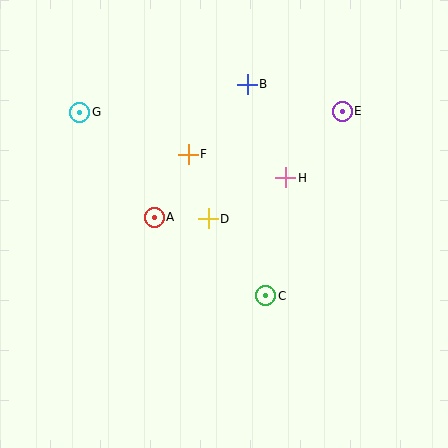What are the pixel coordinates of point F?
Point F is at (188, 154).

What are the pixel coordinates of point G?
Point G is at (80, 112).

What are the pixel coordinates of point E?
Point E is at (342, 111).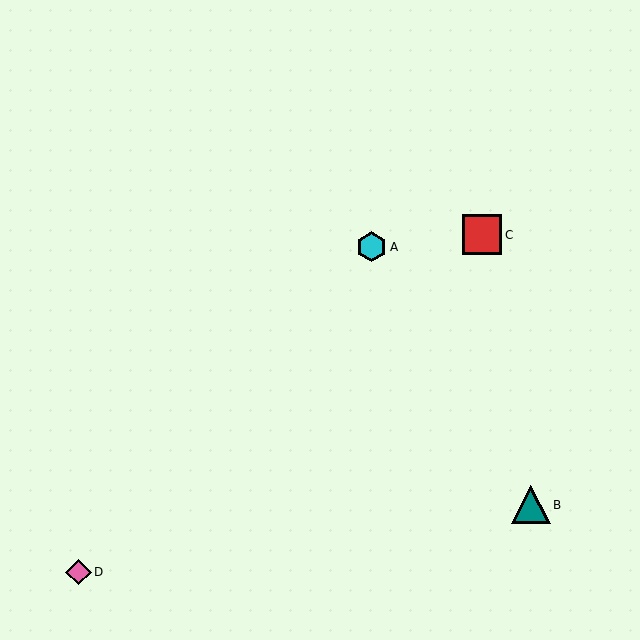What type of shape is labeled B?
Shape B is a teal triangle.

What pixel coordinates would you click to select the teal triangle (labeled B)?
Click at (531, 505) to select the teal triangle B.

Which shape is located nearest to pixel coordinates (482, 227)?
The red square (labeled C) at (482, 235) is nearest to that location.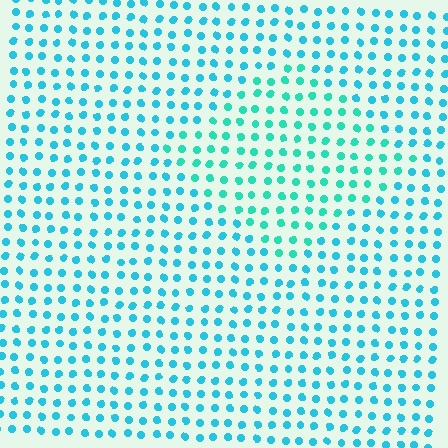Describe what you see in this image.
The image is filled with small cyan elements in a uniform arrangement. A diamond-shaped region is visible where the elements are tinted to a slightly different hue, forming a subtle color boundary.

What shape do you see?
I see a diamond.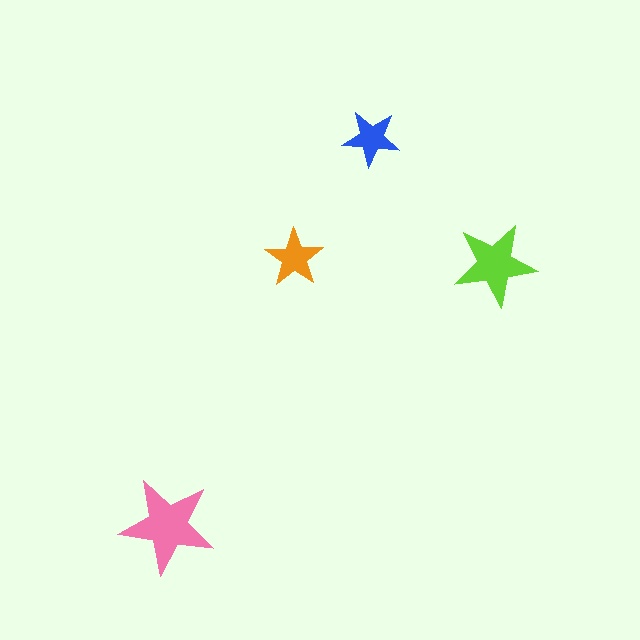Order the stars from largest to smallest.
the pink one, the lime one, the orange one, the blue one.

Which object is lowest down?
The pink star is bottommost.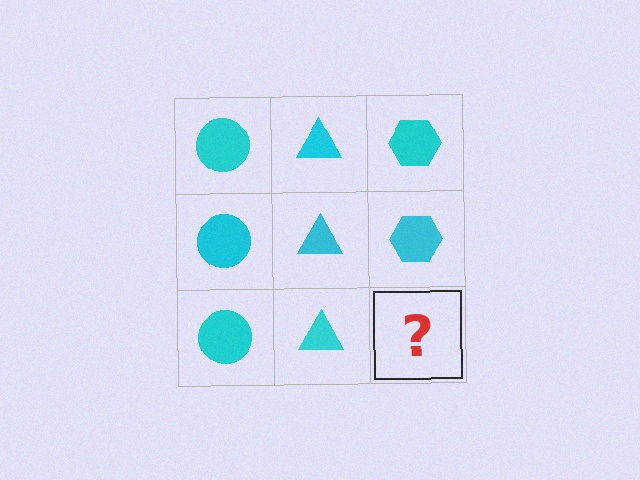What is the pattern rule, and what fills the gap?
The rule is that each column has a consistent shape. The gap should be filled with a cyan hexagon.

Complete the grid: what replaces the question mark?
The question mark should be replaced with a cyan hexagon.